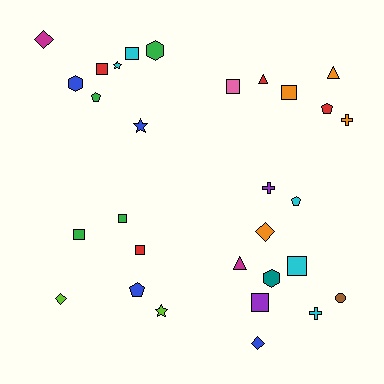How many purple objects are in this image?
There are 2 purple objects.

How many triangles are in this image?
There are 3 triangles.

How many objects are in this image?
There are 30 objects.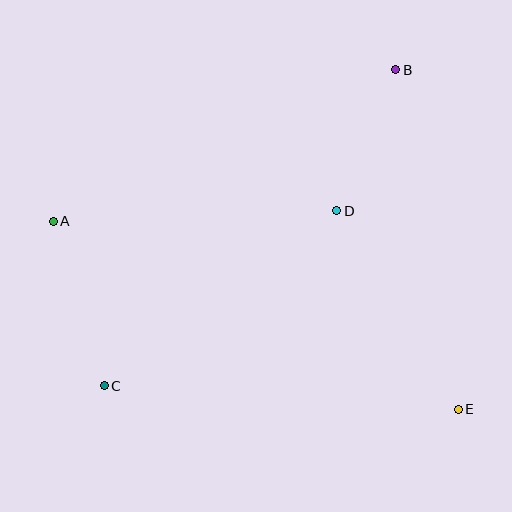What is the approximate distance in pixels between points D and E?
The distance between D and E is approximately 233 pixels.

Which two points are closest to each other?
Points B and D are closest to each other.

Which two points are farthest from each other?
Points A and E are farthest from each other.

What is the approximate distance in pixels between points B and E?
The distance between B and E is approximately 345 pixels.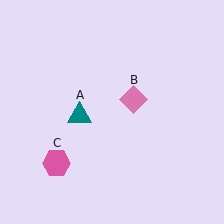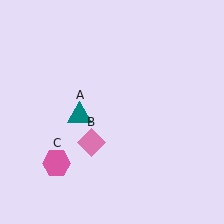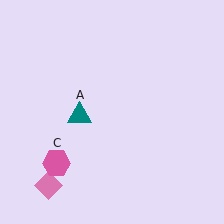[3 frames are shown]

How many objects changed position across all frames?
1 object changed position: pink diamond (object B).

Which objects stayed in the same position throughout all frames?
Teal triangle (object A) and pink hexagon (object C) remained stationary.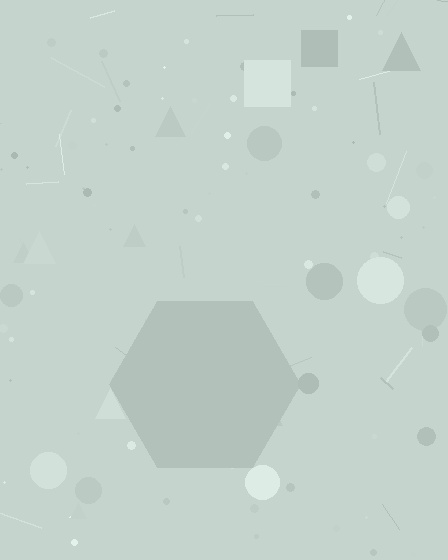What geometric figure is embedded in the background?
A hexagon is embedded in the background.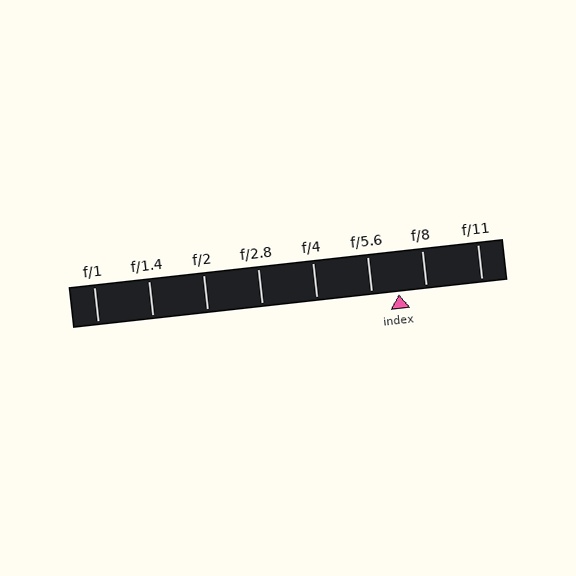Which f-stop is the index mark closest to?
The index mark is closest to f/5.6.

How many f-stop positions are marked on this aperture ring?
There are 8 f-stop positions marked.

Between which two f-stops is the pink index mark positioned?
The index mark is between f/5.6 and f/8.